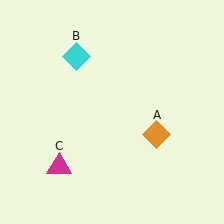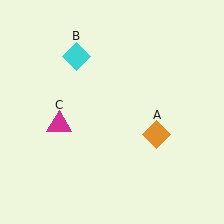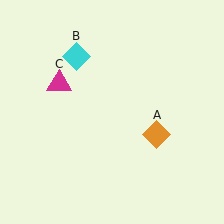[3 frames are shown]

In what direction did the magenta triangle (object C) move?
The magenta triangle (object C) moved up.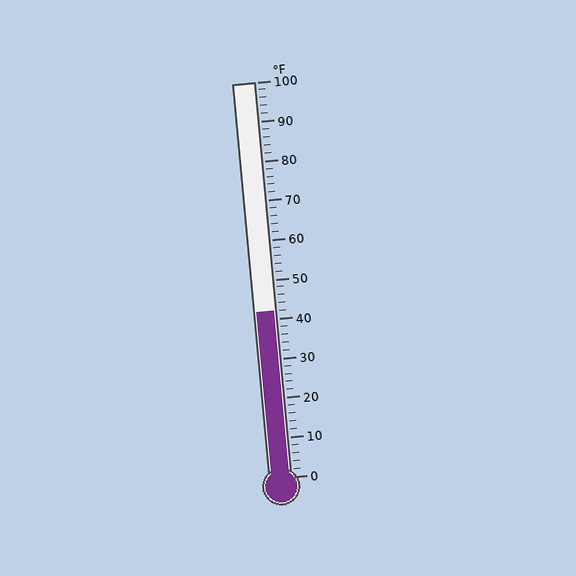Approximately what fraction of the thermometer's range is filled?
The thermometer is filled to approximately 40% of its range.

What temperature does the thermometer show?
The thermometer shows approximately 42°F.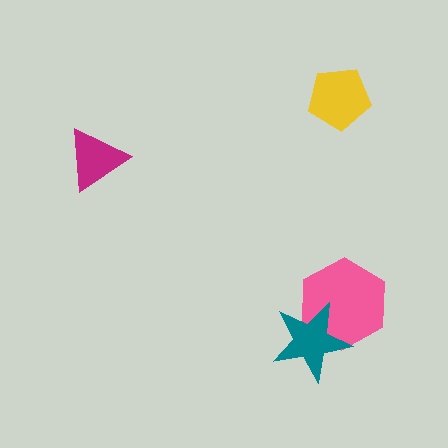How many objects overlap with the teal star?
1 object overlaps with the teal star.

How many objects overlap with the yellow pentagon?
0 objects overlap with the yellow pentagon.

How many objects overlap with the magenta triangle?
0 objects overlap with the magenta triangle.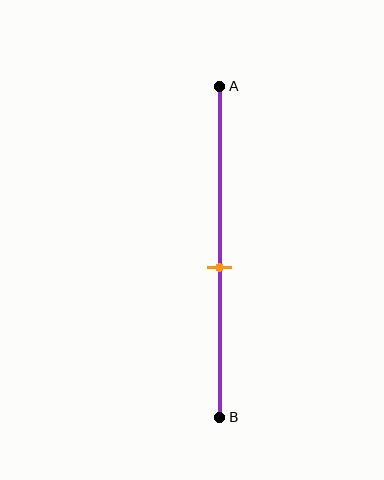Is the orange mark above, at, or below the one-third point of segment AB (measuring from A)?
The orange mark is below the one-third point of segment AB.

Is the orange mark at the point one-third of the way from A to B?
No, the mark is at about 55% from A, not at the 33% one-third point.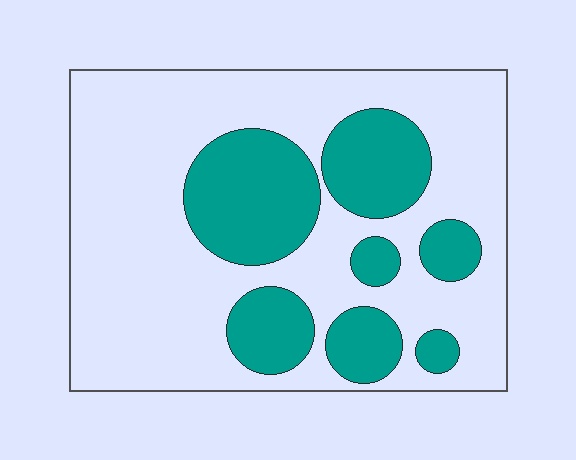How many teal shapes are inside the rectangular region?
7.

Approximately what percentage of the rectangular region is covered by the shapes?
Approximately 30%.